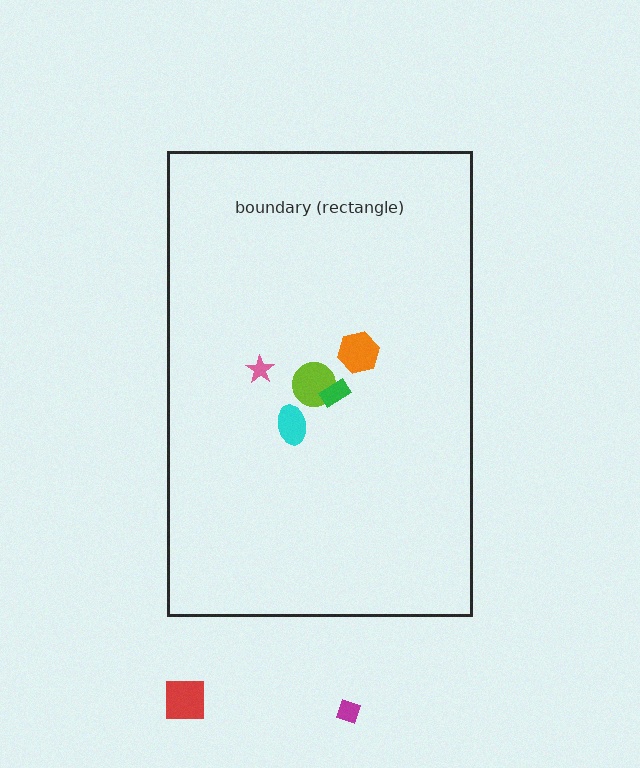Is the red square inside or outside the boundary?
Outside.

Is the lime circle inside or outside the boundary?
Inside.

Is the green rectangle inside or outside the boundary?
Inside.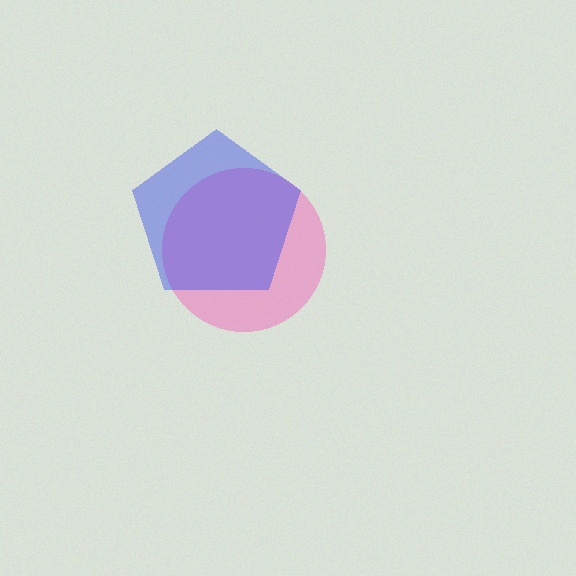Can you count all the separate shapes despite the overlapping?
Yes, there are 2 separate shapes.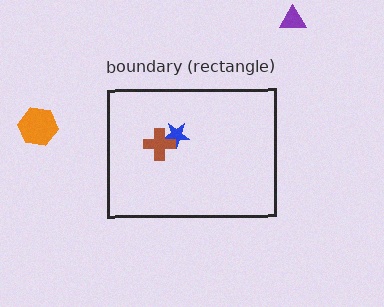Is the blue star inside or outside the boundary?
Inside.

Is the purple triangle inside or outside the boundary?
Outside.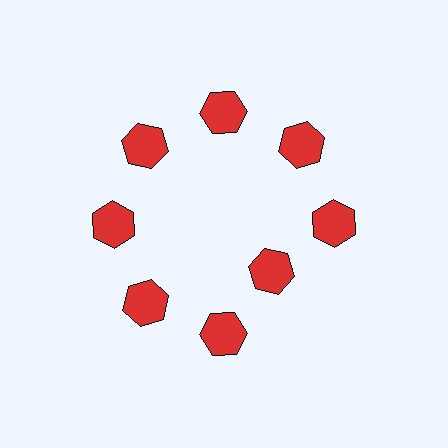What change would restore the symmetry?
The symmetry would be restored by moving it outward, back onto the ring so that all 8 hexagons sit at equal angles and equal distance from the center.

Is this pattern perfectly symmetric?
No. The 8 red hexagons are arranged in a ring, but one element near the 4 o'clock position is pulled inward toward the center, breaking the 8-fold rotational symmetry.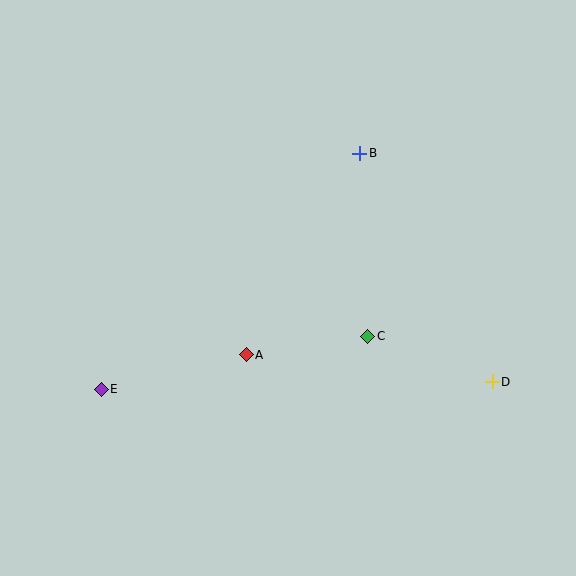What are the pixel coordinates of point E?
Point E is at (101, 389).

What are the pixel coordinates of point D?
Point D is at (492, 382).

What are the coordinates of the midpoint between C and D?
The midpoint between C and D is at (430, 359).